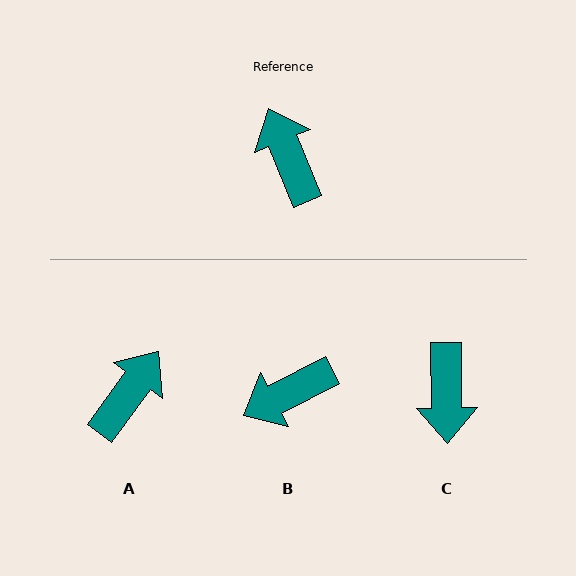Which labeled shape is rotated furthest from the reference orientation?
C, about 158 degrees away.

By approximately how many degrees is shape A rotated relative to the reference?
Approximately 58 degrees clockwise.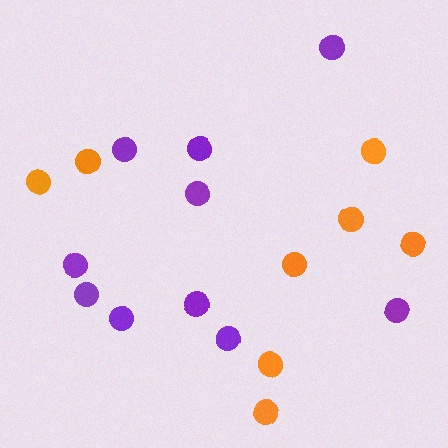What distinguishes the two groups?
There are 2 groups: one group of purple circles (10) and one group of orange circles (8).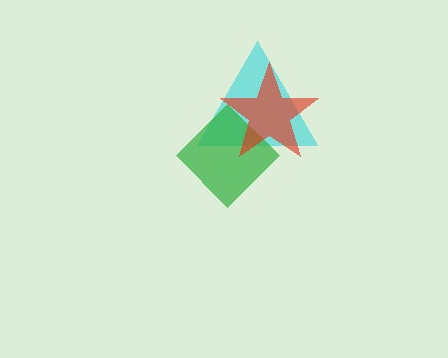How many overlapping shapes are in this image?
There are 3 overlapping shapes in the image.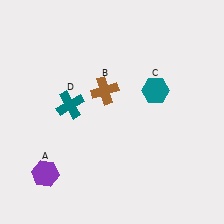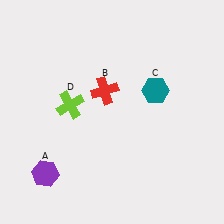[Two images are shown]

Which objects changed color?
B changed from brown to red. D changed from teal to lime.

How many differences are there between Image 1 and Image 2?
There are 2 differences between the two images.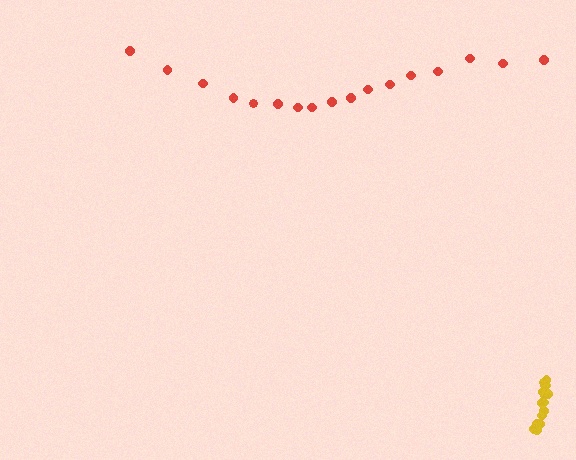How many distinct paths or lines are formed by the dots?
There are 2 distinct paths.